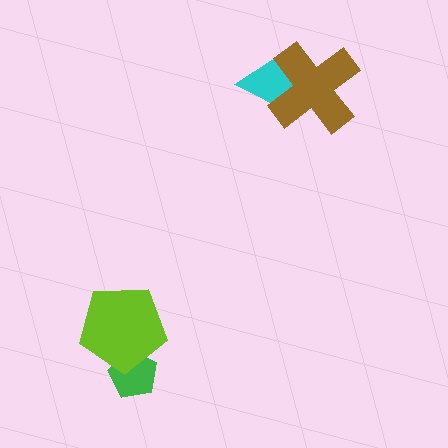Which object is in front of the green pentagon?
The lime pentagon is in front of the green pentagon.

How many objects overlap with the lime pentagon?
1 object overlaps with the lime pentagon.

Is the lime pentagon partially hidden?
No, no other shape covers it.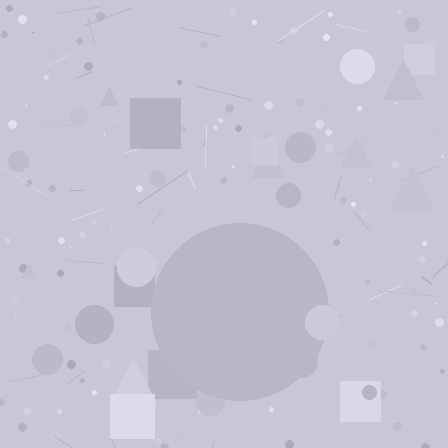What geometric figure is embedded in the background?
A circle is embedded in the background.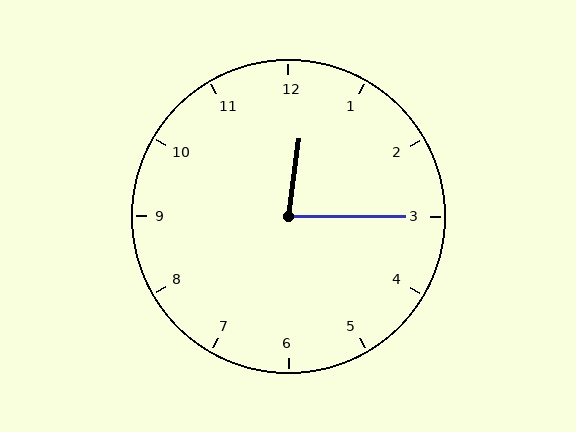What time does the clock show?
12:15.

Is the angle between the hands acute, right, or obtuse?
It is acute.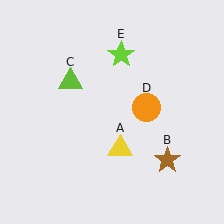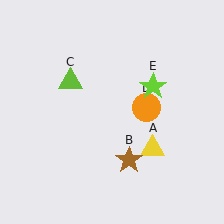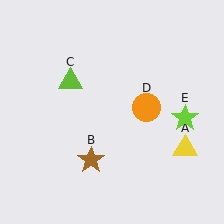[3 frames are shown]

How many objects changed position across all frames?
3 objects changed position: yellow triangle (object A), brown star (object B), lime star (object E).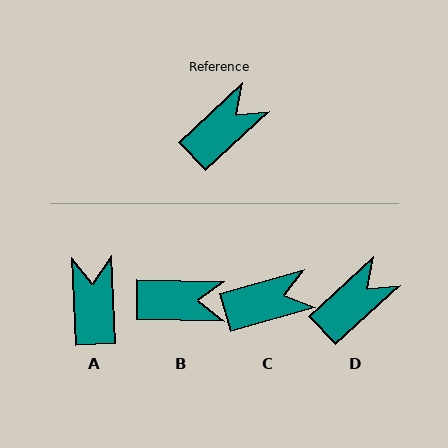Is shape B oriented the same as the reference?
No, it is off by about 44 degrees.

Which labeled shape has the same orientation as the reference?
D.